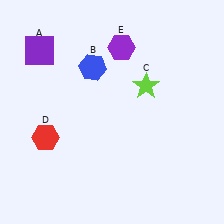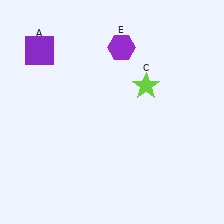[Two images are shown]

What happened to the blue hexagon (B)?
The blue hexagon (B) was removed in Image 2. It was in the top-left area of Image 1.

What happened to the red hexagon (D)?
The red hexagon (D) was removed in Image 2. It was in the bottom-left area of Image 1.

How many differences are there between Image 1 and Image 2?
There are 2 differences between the two images.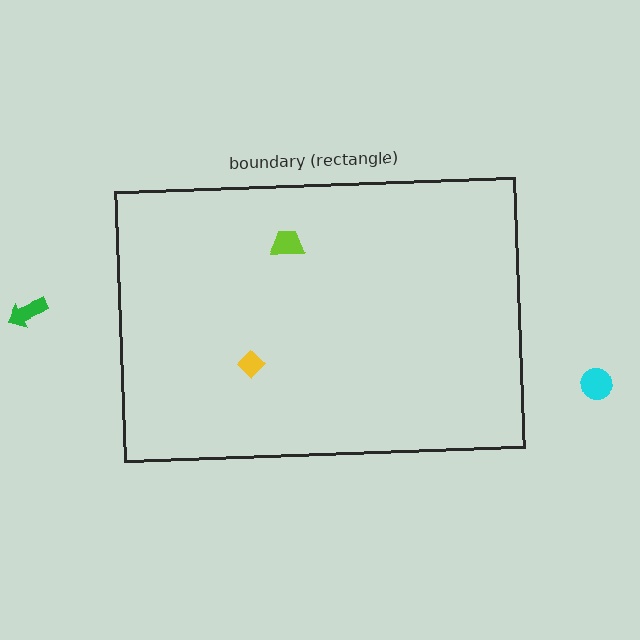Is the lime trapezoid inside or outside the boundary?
Inside.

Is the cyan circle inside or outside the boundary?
Outside.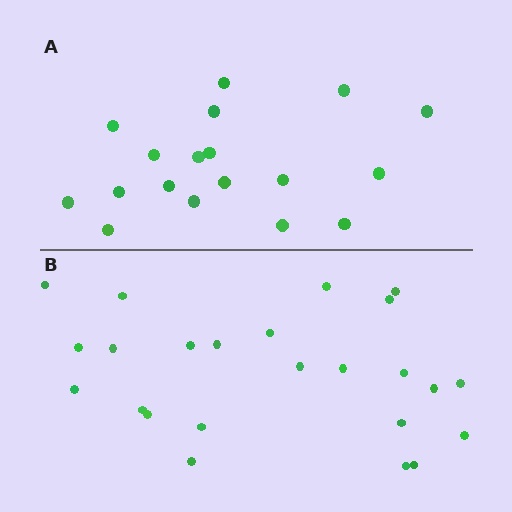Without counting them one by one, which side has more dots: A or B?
Region B (the bottom region) has more dots.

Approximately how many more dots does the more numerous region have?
Region B has about 6 more dots than region A.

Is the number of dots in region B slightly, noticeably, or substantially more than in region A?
Region B has noticeably more, but not dramatically so. The ratio is roughly 1.3 to 1.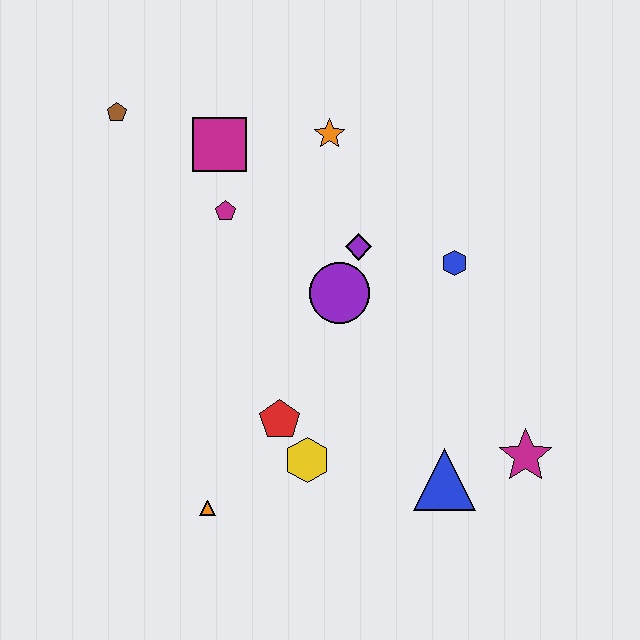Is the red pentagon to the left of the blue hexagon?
Yes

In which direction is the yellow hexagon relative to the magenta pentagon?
The yellow hexagon is below the magenta pentagon.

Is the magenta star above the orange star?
No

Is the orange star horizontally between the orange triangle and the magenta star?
Yes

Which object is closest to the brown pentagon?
The magenta square is closest to the brown pentagon.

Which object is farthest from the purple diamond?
The orange triangle is farthest from the purple diamond.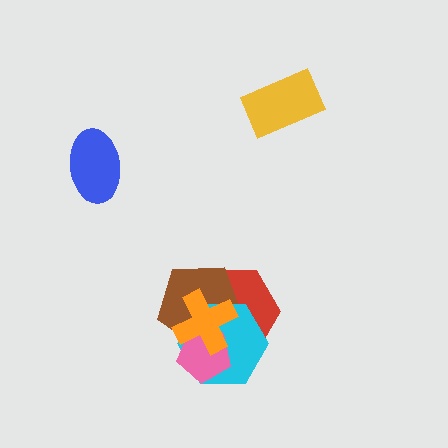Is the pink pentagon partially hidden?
Yes, it is partially covered by another shape.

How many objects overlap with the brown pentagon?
4 objects overlap with the brown pentagon.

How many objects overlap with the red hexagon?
4 objects overlap with the red hexagon.